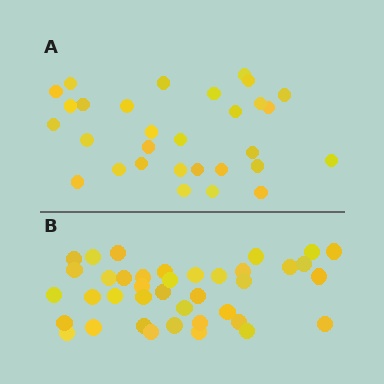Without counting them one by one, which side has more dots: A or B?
Region B (the bottom region) has more dots.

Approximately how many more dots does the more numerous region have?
Region B has roughly 8 or so more dots than region A.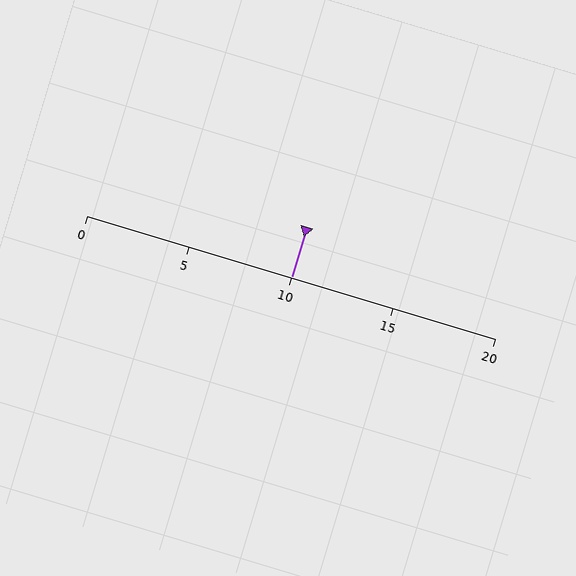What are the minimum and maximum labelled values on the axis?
The axis runs from 0 to 20.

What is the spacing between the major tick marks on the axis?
The major ticks are spaced 5 apart.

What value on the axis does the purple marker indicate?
The marker indicates approximately 10.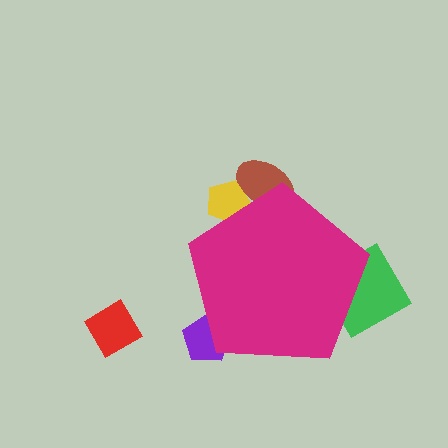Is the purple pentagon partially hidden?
Yes, the purple pentagon is partially hidden behind the magenta pentagon.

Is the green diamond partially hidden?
Yes, the green diamond is partially hidden behind the magenta pentagon.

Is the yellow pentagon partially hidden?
Yes, the yellow pentagon is partially hidden behind the magenta pentagon.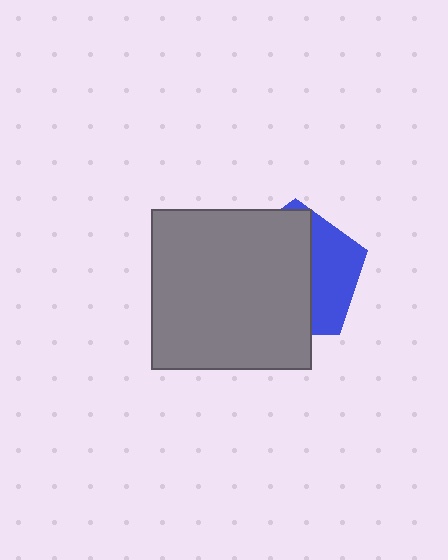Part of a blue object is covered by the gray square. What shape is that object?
It is a pentagon.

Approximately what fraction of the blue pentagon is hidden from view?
Roughly 64% of the blue pentagon is hidden behind the gray square.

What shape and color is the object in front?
The object in front is a gray square.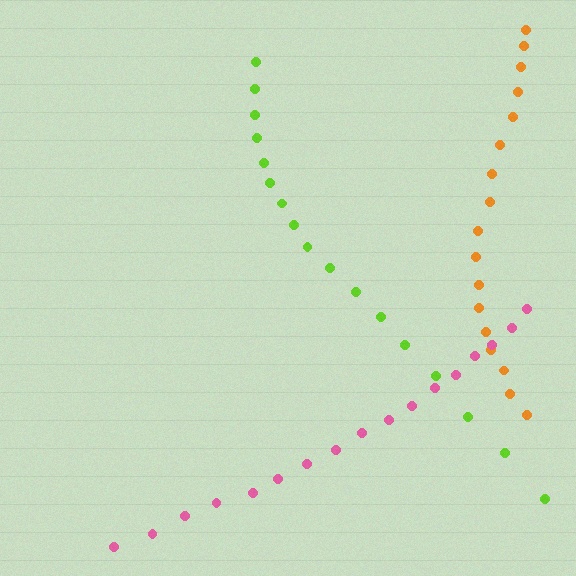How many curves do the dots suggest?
There are 3 distinct paths.